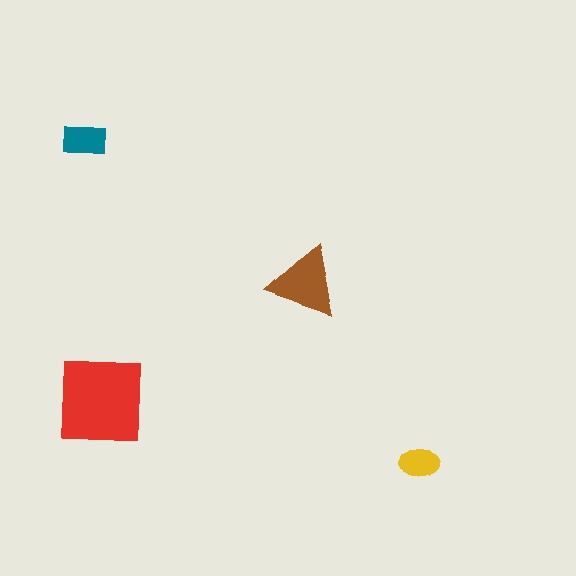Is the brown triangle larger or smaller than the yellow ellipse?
Larger.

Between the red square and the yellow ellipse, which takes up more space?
The red square.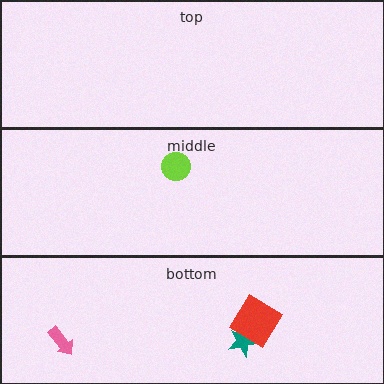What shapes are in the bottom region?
The teal star, the red diamond, the pink arrow.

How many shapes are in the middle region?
1.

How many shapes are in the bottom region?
3.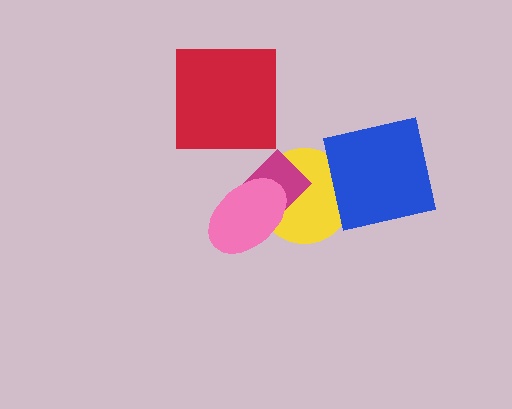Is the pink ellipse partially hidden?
No, no other shape covers it.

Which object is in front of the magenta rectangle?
The pink ellipse is in front of the magenta rectangle.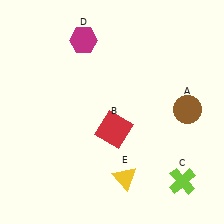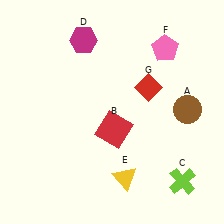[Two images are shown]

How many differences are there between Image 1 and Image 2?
There are 2 differences between the two images.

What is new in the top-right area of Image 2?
A pink pentagon (F) was added in the top-right area of Image 2.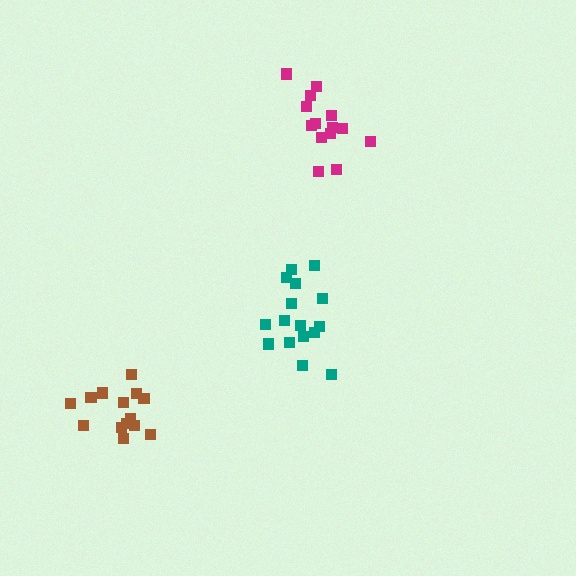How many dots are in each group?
Group 1: 14 dots, Group 2: 16 dots, Group 3: 14 dots (44 total).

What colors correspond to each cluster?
The clusters are colored: magenta, teal, brown.